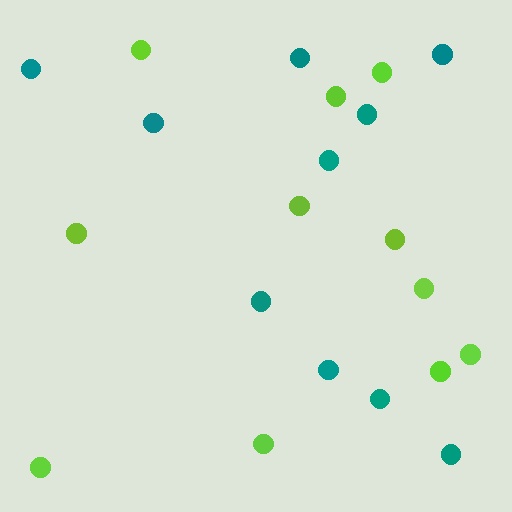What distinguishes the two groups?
There are 2 groups: one group of lime circles (11) and one group of teal circles (10).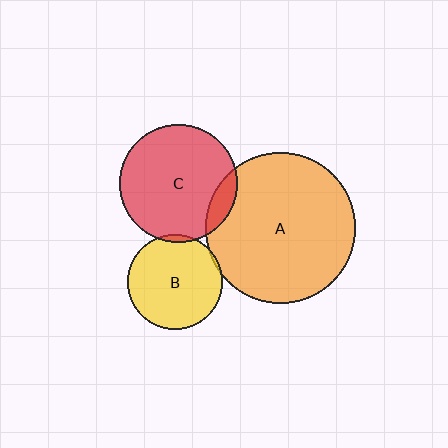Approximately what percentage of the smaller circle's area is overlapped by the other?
Approximately 10%.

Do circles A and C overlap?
Yes.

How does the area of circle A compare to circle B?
Approximately 2.5 times.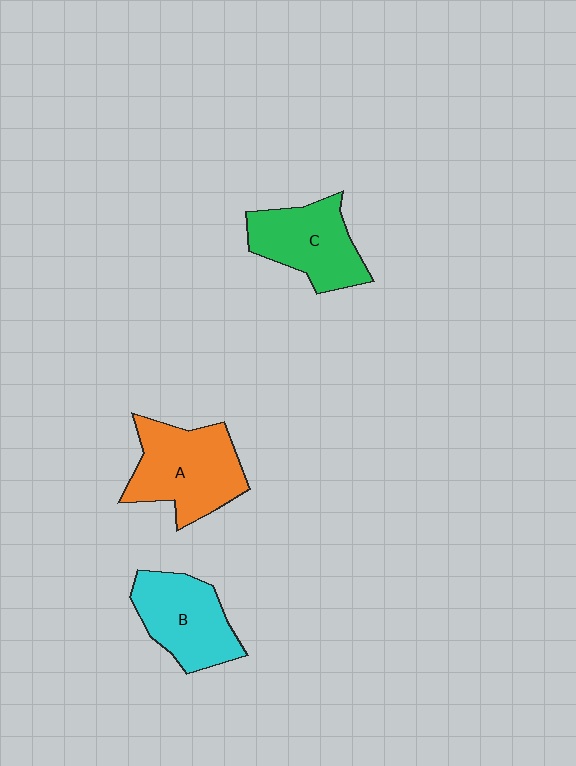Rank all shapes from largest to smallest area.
From largest to smallest: A (orange), B (cyan), C (green).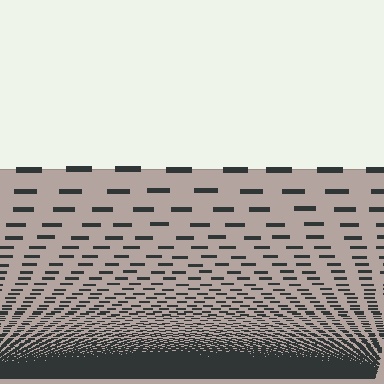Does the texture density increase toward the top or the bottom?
Density increases toward the bottom.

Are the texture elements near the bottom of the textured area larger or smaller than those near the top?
Smaller. The gradient is inverted — elements near the bottom are smaller and denser.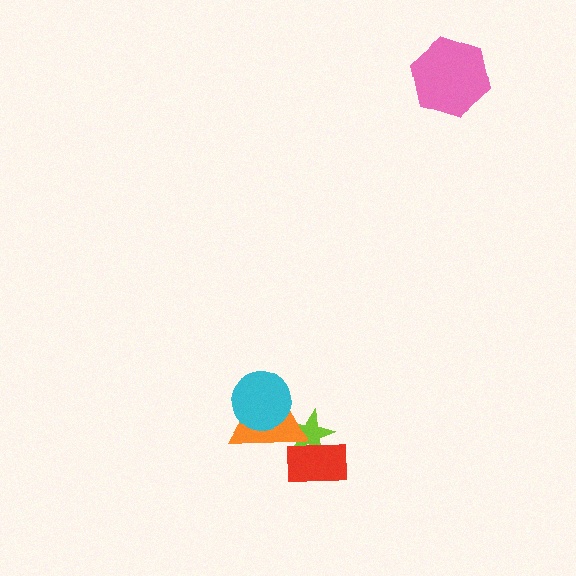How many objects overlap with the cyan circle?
1 object overlaps with the cyan circle.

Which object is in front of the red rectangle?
The orange triangle is in front of the red rectangle.